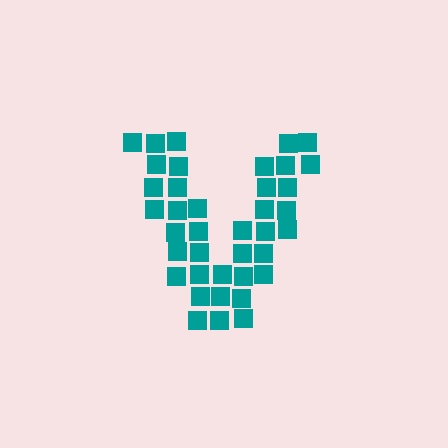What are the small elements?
The small elements are squares.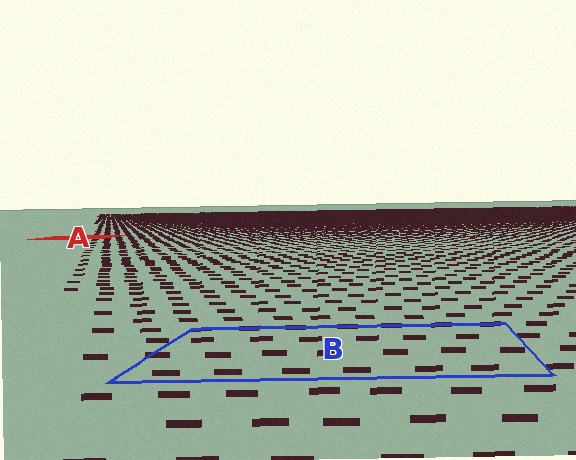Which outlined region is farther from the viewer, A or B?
Region A is farther from the viewer — the texture elements inside it appear smaller and more densely packed.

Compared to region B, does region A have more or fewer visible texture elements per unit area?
Region A has more texture elements per unit area — they are packed more densely because it is farther away.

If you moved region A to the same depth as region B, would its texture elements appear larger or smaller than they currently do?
They would appear larger. At a closer depth, the same texture elements are projected at a bigger on-screen size.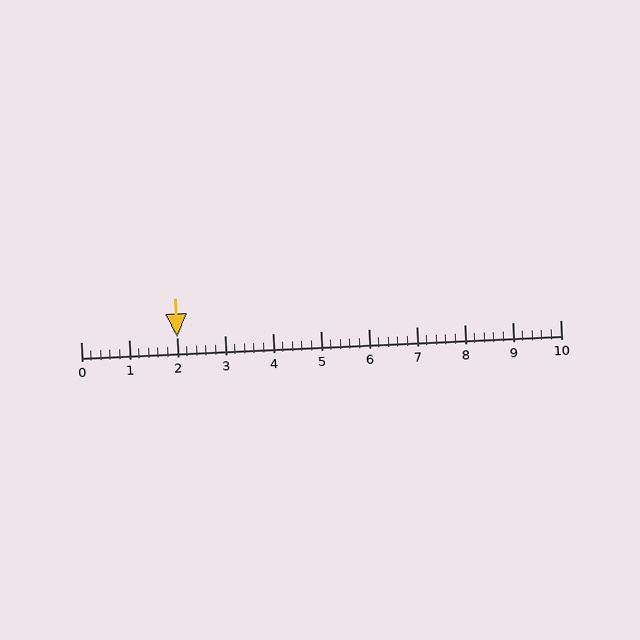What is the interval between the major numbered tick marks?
The major tick marks are spaced 1 units apart.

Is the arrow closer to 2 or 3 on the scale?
The arrow is closer to 2.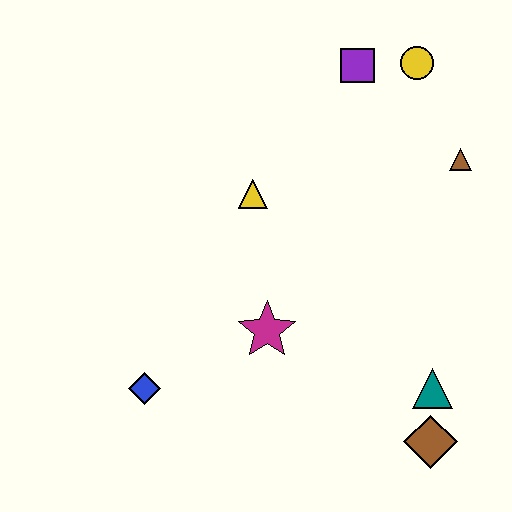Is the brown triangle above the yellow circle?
No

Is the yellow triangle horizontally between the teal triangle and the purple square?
No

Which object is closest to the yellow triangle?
The magenta star is closest to the yellow triangle.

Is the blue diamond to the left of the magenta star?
Yes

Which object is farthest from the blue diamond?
The yellow circle is farthest from the blue diamond.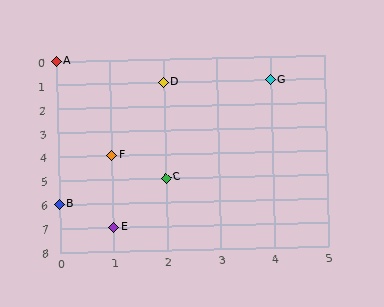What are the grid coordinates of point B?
Point B is at grid coordinates (0, 6).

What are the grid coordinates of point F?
Point F is at grid coordinates (1, 4).